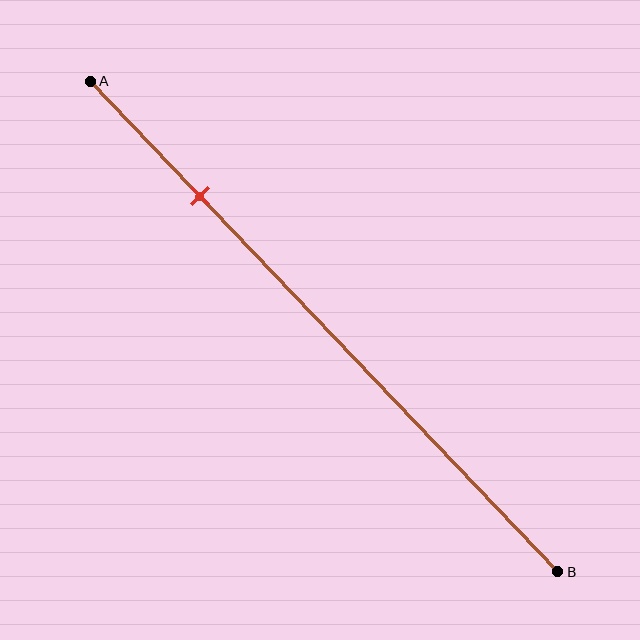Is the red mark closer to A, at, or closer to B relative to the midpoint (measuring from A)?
The red mark is closer to point A than the midpoint of segment AB.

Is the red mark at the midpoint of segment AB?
No, the mark is at about 25% from A, not at the 50% midpoint.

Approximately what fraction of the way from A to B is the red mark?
The red mark is approximately 25% of the way from A to B.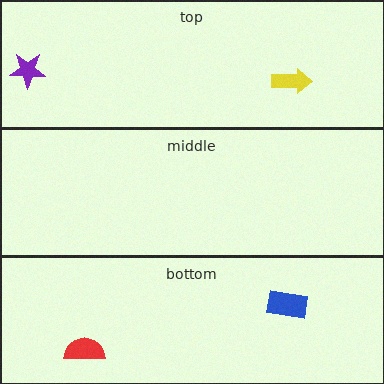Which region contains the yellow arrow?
The top region.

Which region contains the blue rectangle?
The bottom region.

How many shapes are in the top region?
2.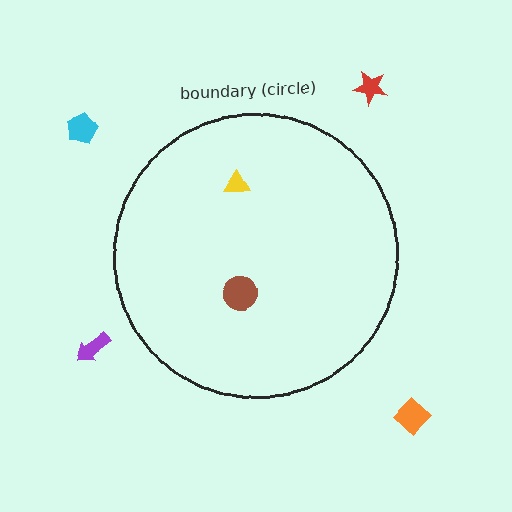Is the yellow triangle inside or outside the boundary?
Inside.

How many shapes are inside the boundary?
2 inside, 4 outside.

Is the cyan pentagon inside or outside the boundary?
Outside.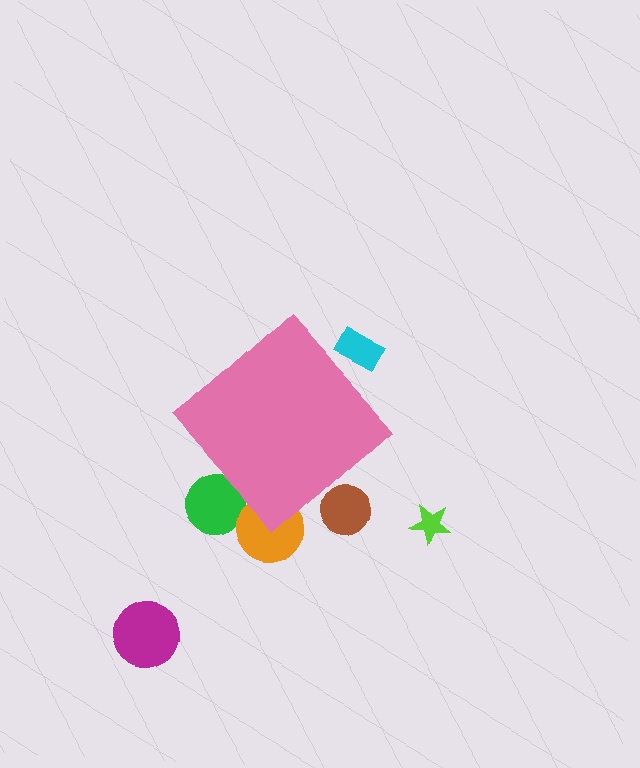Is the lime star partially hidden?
No, the lime star is fully visible.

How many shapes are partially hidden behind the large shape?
4 shapes are partially hidden.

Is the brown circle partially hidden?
Yes, the brown circle is partially hidden behind the pink diamond.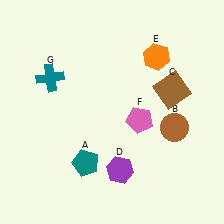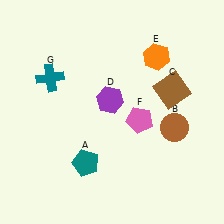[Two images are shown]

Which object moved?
The purple hexagon (D) moved up.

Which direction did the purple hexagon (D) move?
The purple hexagon (D) moved up.